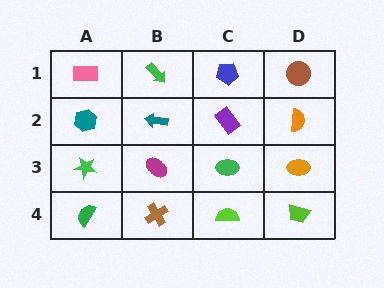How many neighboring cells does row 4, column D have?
2.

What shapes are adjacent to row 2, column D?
A brown circle (row 1, column D), an orange ellipse (row 3, column D), a purple rectangle (row 2, column C).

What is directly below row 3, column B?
A brown cross.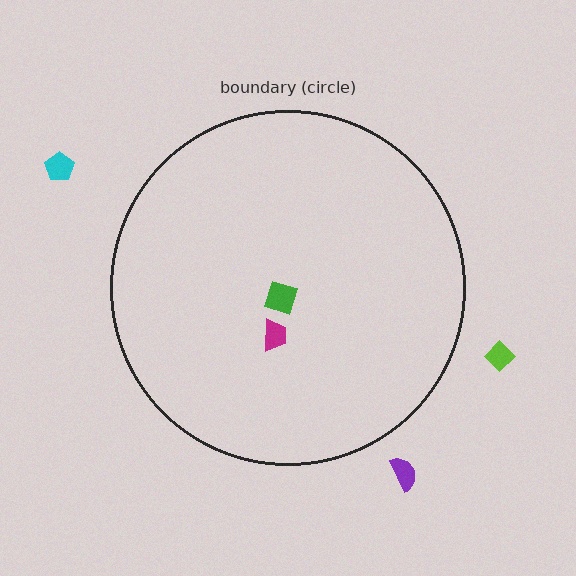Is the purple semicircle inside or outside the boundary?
Outside.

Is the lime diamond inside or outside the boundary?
Outside.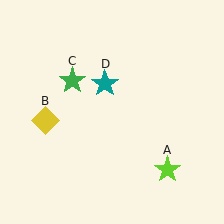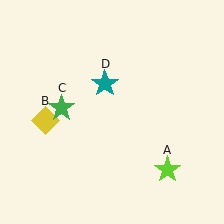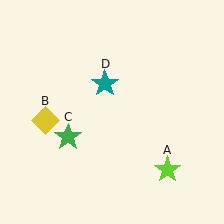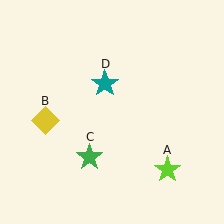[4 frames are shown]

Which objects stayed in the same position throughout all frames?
Lime star (object A) and yellow diamond (object B) and teal star (object D) remained stationary.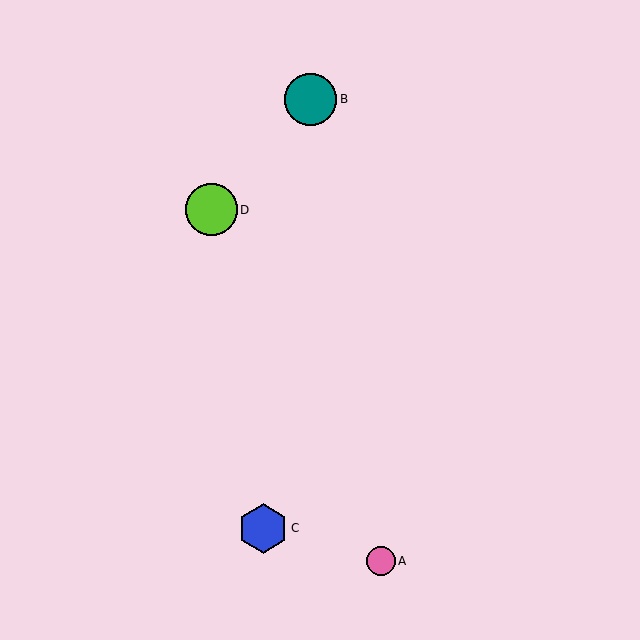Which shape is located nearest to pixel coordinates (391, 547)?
The pink circle (labeled A) at (381, 561) is nearest to that location.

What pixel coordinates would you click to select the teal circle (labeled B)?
Click at (311, 99) to select the teal circle B.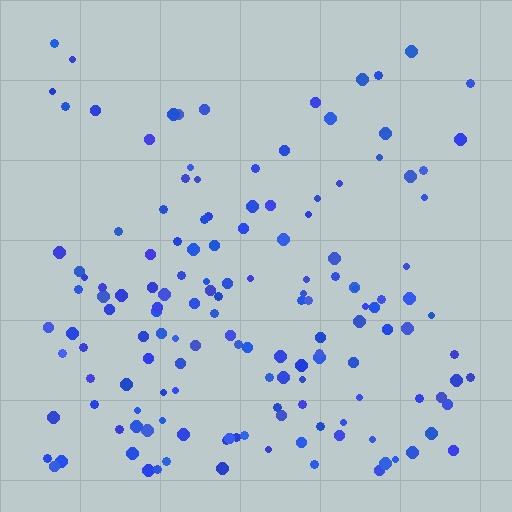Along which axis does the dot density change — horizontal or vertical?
Vertical.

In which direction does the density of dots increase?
From top to bottom, with the bottom side densest.